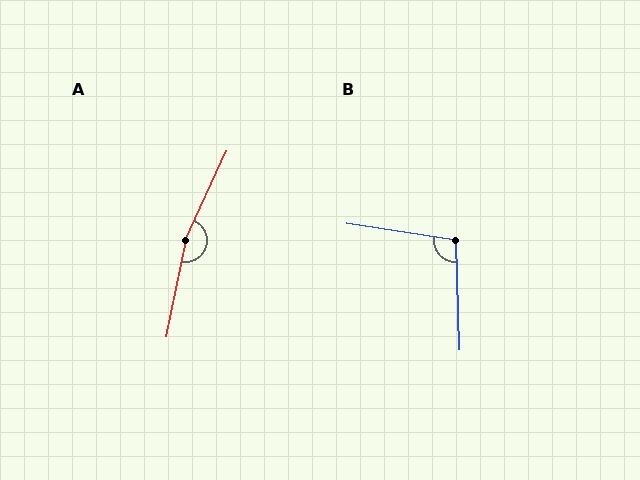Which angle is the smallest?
B, at approximately 100 degrees.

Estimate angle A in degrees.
Approximately 166 degrees.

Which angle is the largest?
A, at approximately 166 degrees.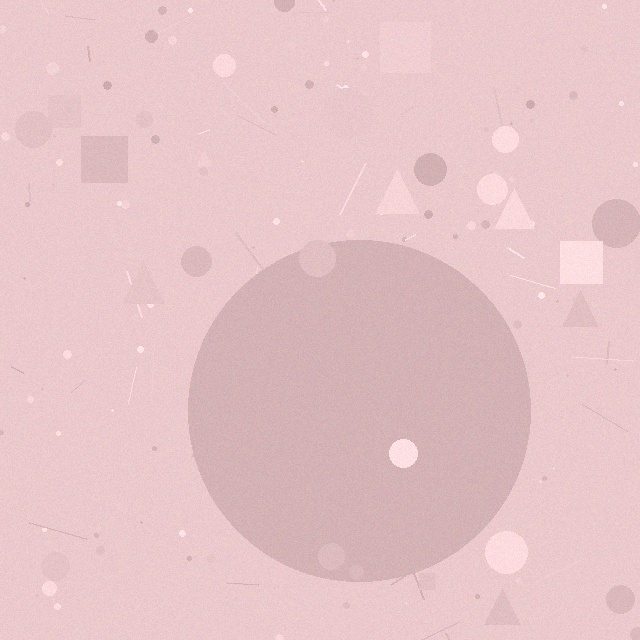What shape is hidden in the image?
A circle is hidden in the image.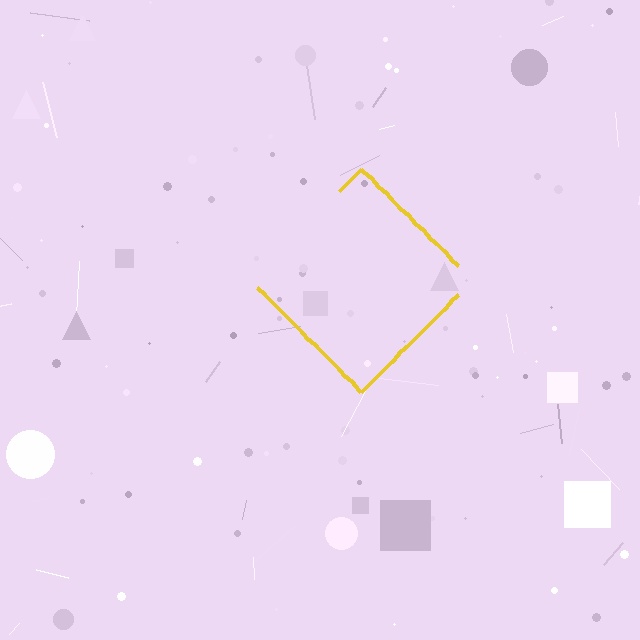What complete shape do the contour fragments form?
The contour fragments form a diamond.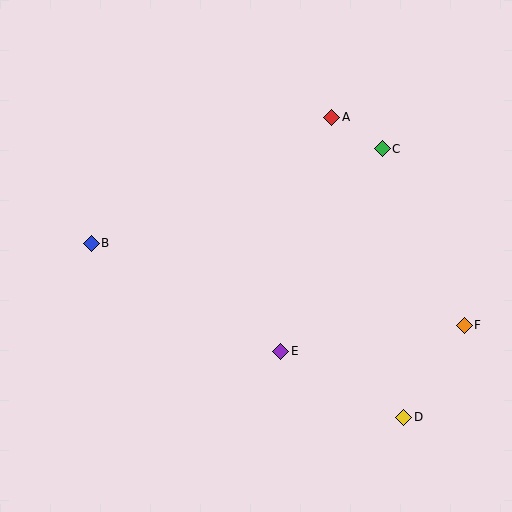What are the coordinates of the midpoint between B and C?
The midpoint between B and C is at (237, 196).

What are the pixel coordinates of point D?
Point D is at (404, 417).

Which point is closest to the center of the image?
Point E at (281, 351) is closest to the center.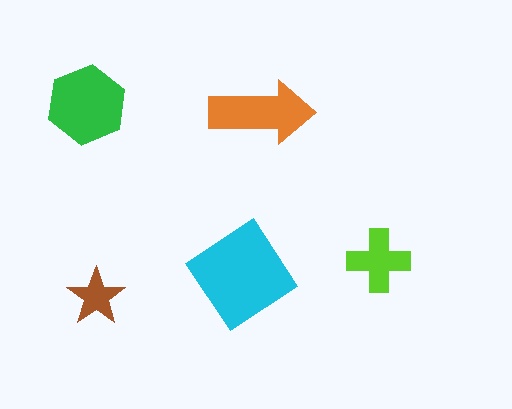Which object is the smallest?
The brown star.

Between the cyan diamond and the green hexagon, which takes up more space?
The cyan diamond.